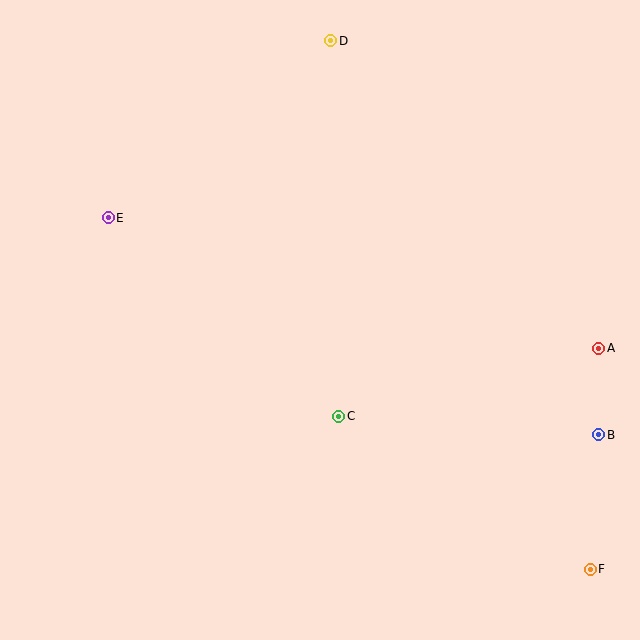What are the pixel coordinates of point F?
Point F is at (590, 569).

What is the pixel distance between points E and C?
The distance between E and C is 304 pixels.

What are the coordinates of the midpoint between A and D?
The midpoint between A and D is at (465, 194).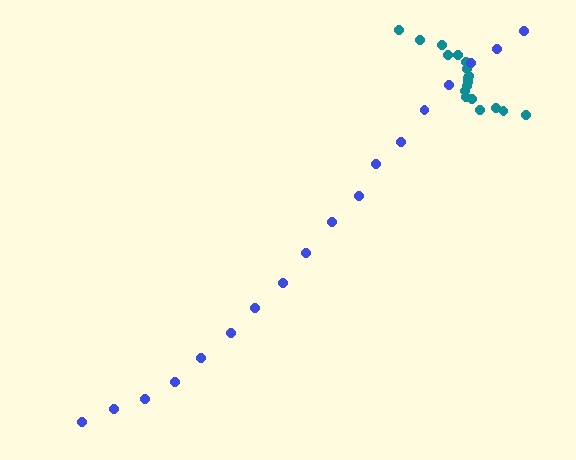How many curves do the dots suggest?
There are 2 distinct paths.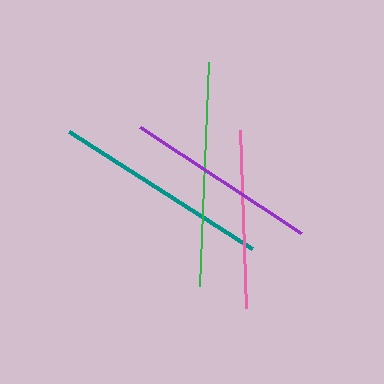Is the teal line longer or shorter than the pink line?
The teal line is longer than the pink line.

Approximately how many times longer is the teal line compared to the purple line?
The teal line is approximately 1.1 times the length of the purple line.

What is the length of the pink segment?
The pink segment is approximately 177 pixels long.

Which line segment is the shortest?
The pink line is the shortest at approximately 177 pixels.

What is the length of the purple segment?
The purple segment is approximately 193 pixels long.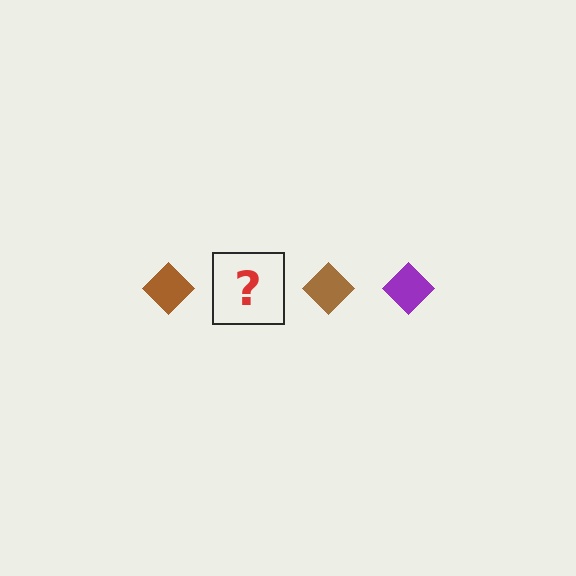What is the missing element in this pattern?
The missing element is a purple diamond.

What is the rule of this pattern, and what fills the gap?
The rule is that the pattern cycles through brown, purple diamonds. The gap should be filled with a purple diamond.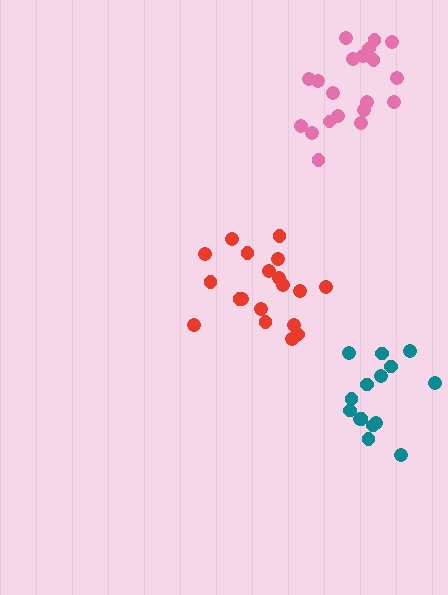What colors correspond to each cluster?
The clusters are colored: red, pink, teal.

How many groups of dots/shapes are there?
There are 3 groups.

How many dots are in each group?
Group 1: 20 dots, Group 2: 20 dots, Group 3: 15 dots (55 total).